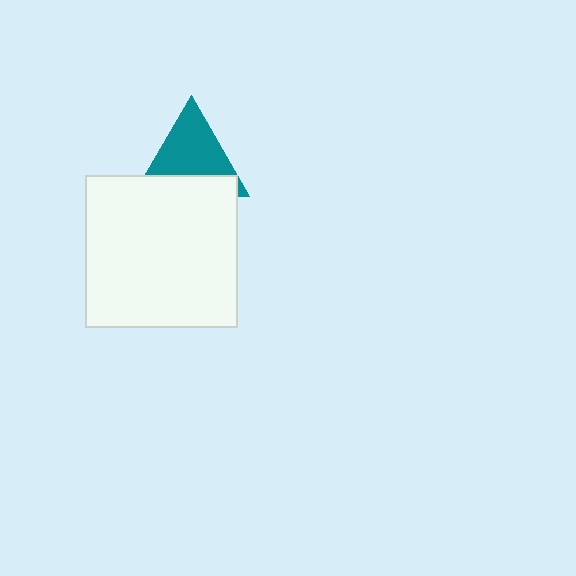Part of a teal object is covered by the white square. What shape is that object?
It is a triangle.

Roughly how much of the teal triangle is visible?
About half of it is visible (roughly 64%).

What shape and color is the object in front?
The object in front is a white square.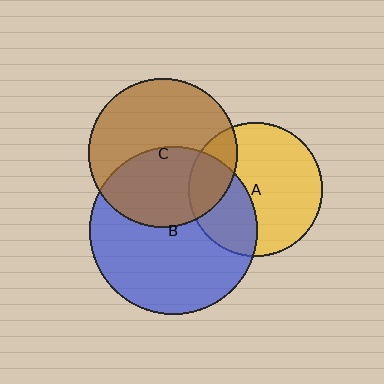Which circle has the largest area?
Circle B (blue).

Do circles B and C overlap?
Yes.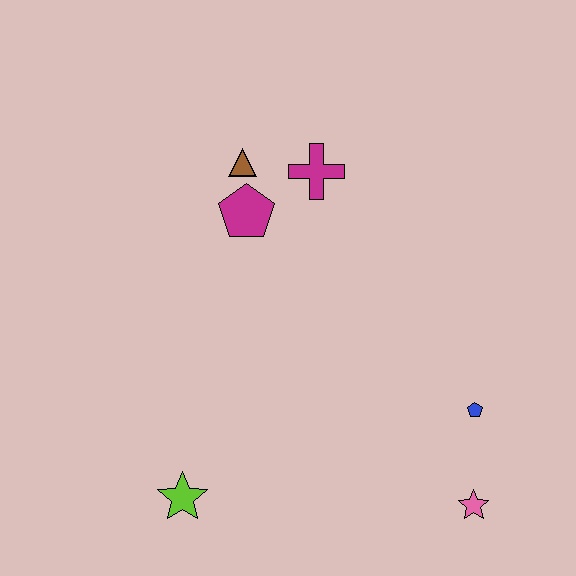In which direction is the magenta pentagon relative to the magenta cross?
The magenta pentagon is to the left of the magenta cross.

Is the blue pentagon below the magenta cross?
Yes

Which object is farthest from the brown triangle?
The pink star is farthest from the brown triangle.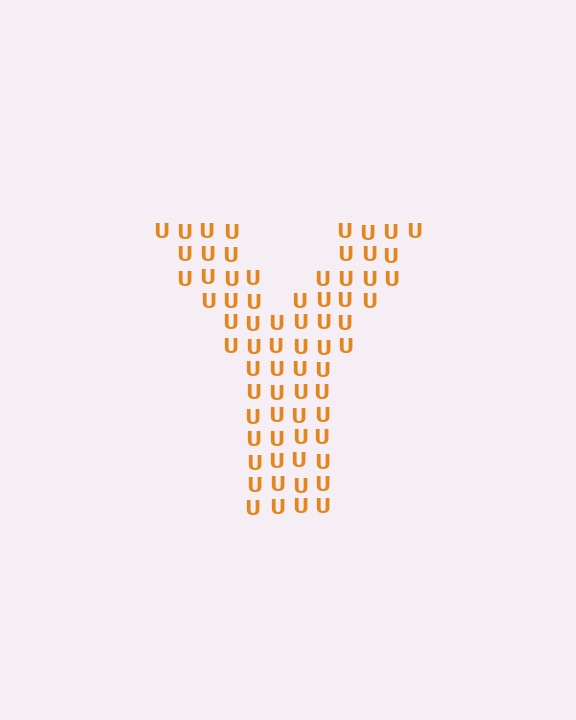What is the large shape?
The large shape is the letter Y.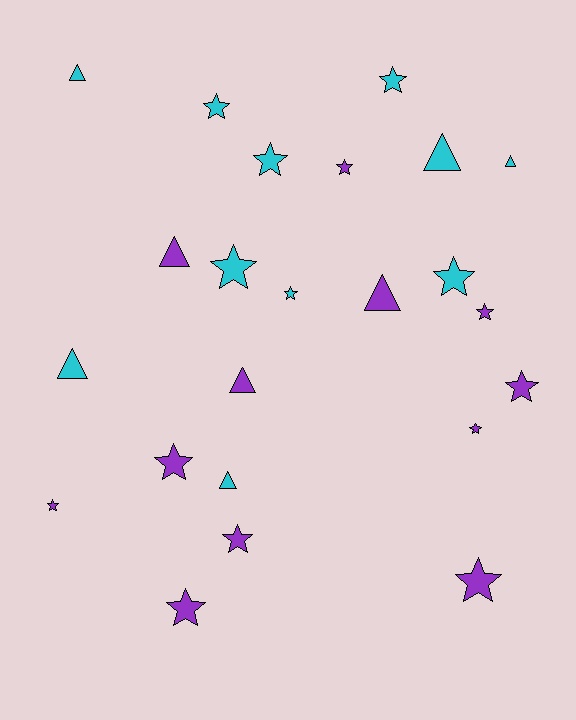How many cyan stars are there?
There are 6 cyan stars.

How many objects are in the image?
There are 23 objects.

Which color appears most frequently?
Purple, with 12 objects.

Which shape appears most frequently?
Star, with 15 objects.